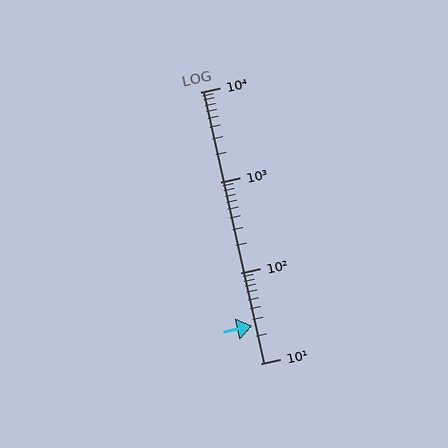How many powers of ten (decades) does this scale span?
The scale spans 3 decades, from 10 to 10000.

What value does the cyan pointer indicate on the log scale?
The pointer indicates approximately 26.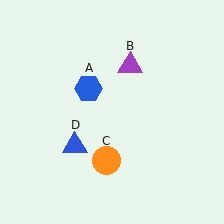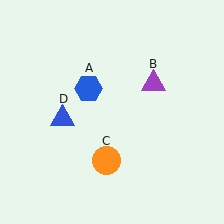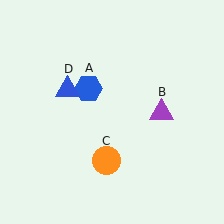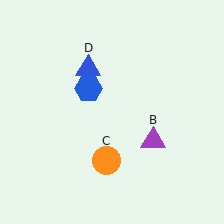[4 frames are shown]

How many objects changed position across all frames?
2 objects changed position: purple triangle (object B), blue triangle (object D).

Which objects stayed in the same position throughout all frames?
Blue hexagon (object A) and orange circle (object C) remained stationary.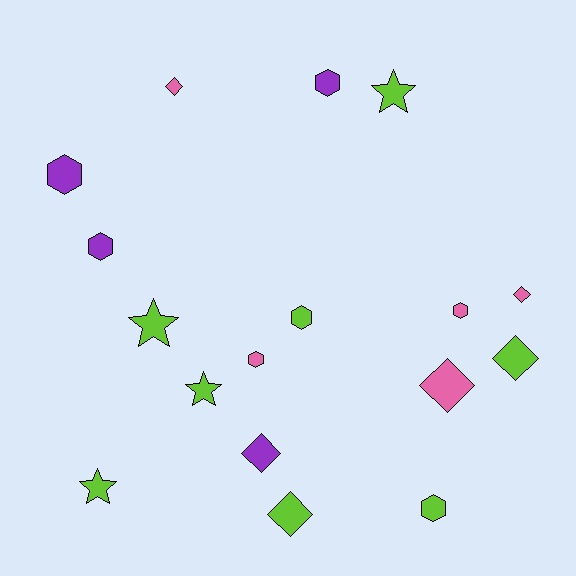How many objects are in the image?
There are 17 objects.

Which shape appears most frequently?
Hexagon, with 7 objects.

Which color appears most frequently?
Lime, with 8 objects.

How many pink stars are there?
There are no pink stars.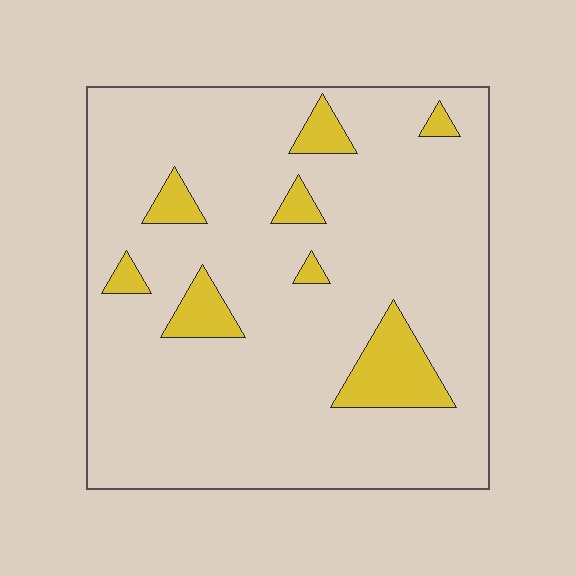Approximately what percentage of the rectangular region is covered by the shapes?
Approximately 10%.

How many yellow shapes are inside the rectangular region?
8.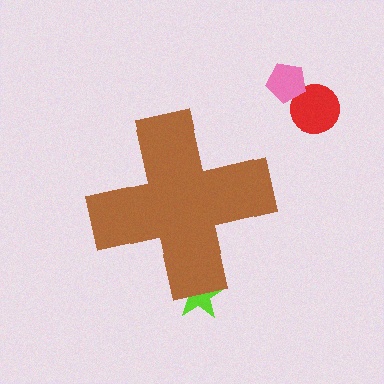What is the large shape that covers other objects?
A brown cross.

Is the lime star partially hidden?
Yes, the lime star is partially hidden behind the brown cross.